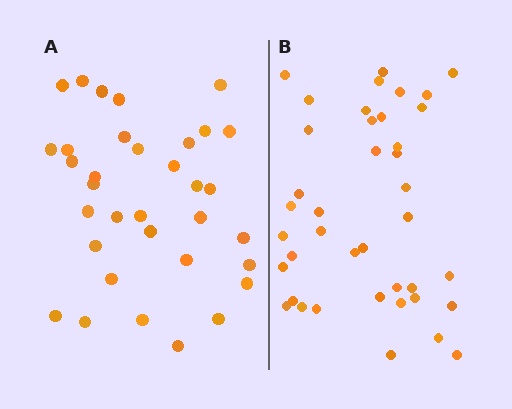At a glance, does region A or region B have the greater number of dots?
Region B (the right region) has more dots.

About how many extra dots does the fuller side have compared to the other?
Region B has about 6 more dots than region A.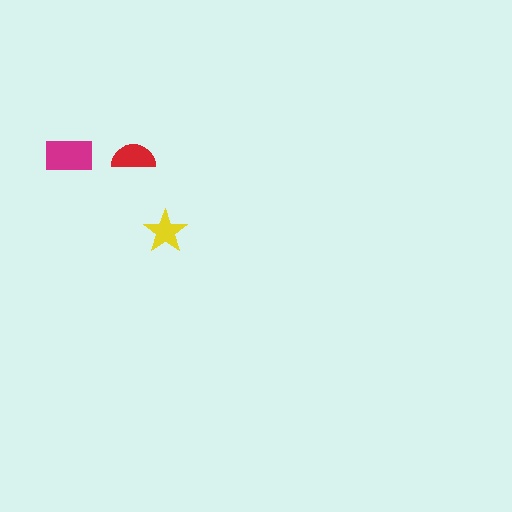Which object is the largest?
The magenta rectangle.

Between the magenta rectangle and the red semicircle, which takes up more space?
The magenta rectangle.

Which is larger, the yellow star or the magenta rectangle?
The magenta rectangle.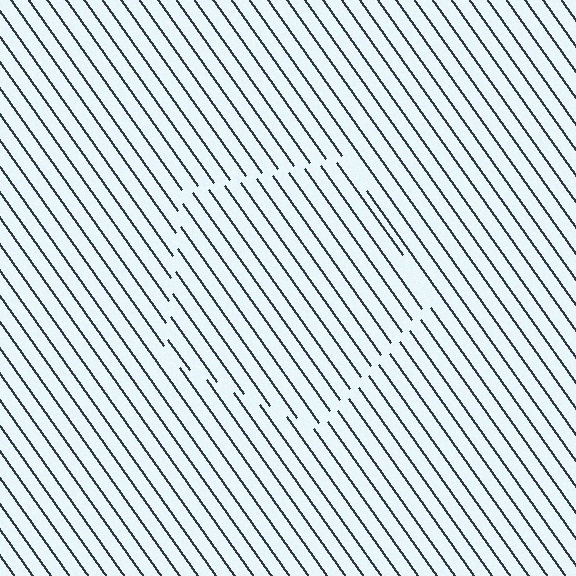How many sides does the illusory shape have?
5 sides — the line-ends trace a pentagon.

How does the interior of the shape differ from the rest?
The interior of the shape contains the same grating, shifted by half a period — the contour is defined by the phase discontinuity where line-ends from the inner and outer gratings abut.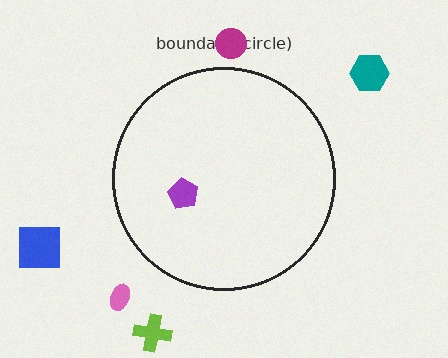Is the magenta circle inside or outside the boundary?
Outside.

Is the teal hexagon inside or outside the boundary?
Outside.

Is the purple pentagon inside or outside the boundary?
Inside.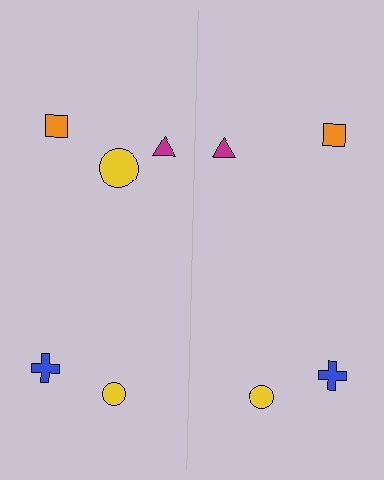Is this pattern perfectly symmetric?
No, the pattern is not perfectly symmetric. A yellow circle is missing from the right side.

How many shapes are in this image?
There are 9 shapes in this image.